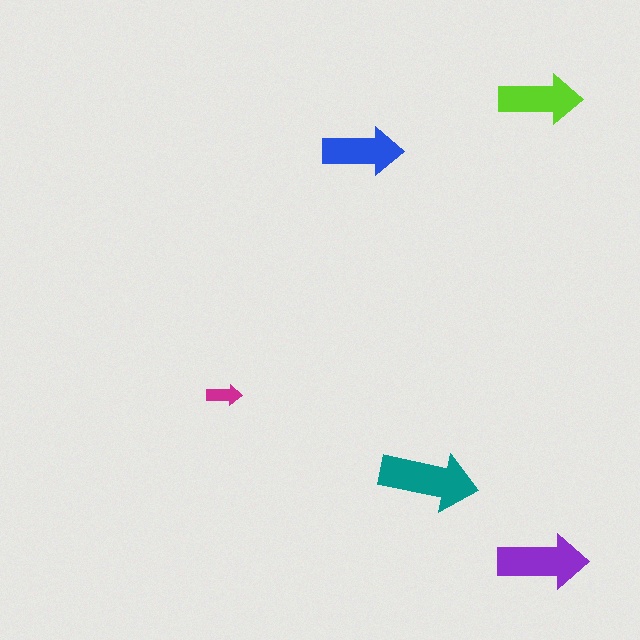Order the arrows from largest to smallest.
the teal one, the purple one, the lime one, the blue one, the magenta one.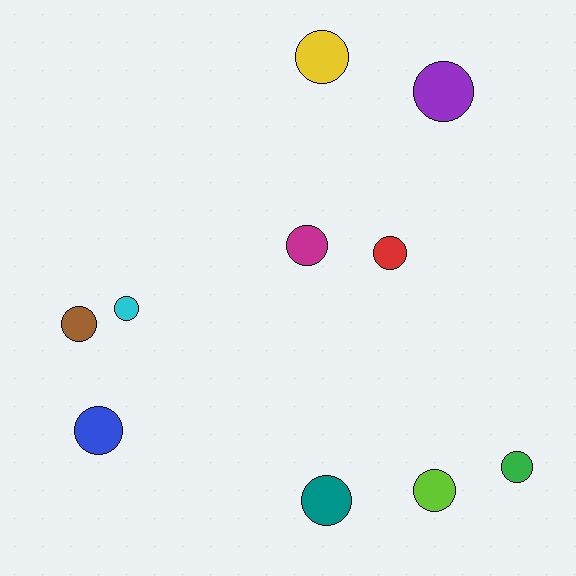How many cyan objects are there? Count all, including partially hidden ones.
There is 1 cyan object.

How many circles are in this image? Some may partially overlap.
There are 10 circles.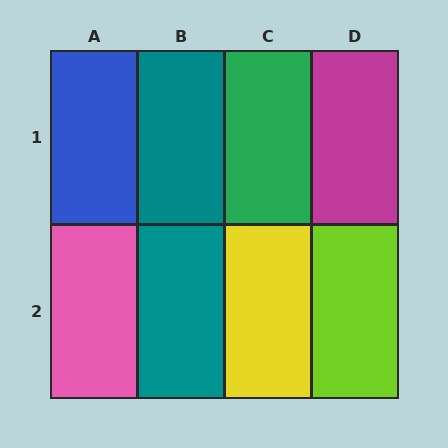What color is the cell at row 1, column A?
Blue.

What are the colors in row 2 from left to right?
Pink, teal, yellow, lime.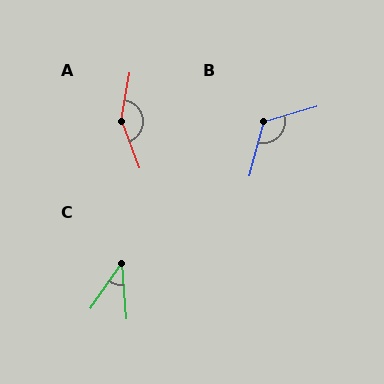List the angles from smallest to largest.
C (40°), B (121°), A (149°).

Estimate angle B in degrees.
Approximately 121 degrees.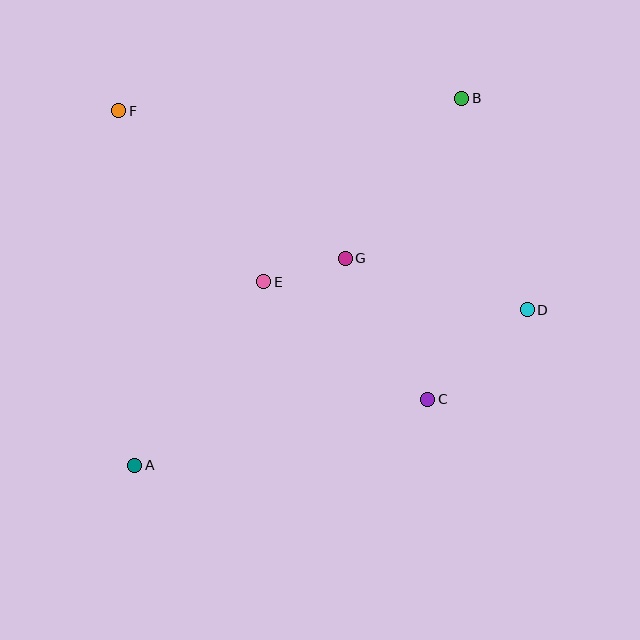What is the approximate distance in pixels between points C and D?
The distance between C and D is approximately 134 pixels.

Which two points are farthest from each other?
Points A and B are farthest from each other.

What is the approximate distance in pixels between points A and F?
The distance between A and F is approximately 355 pixels.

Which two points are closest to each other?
Points E and G are closest to each other.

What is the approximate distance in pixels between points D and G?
The distance between D and G is approximately 189 pixels.